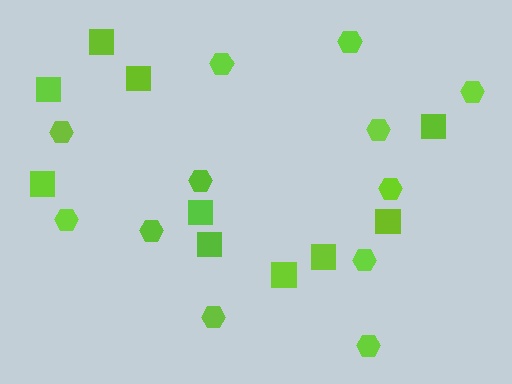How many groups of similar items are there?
There are 2 groups: one group of hexagons (12) and one group of squares (10).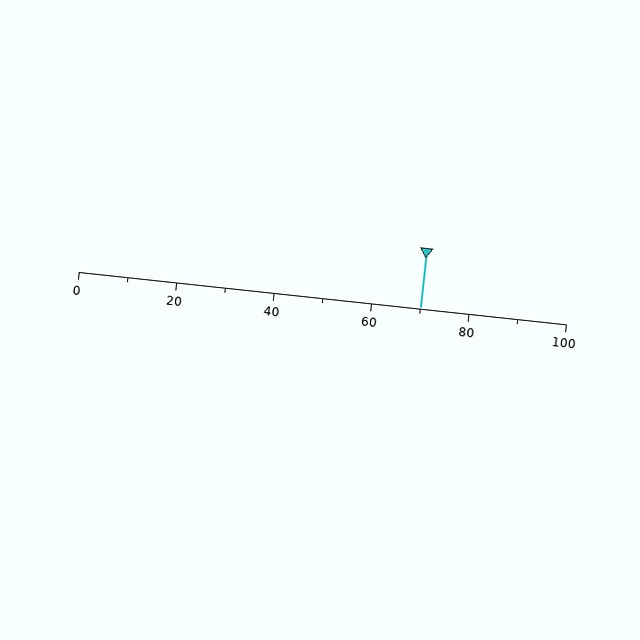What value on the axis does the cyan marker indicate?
The marker indicates approximately 70.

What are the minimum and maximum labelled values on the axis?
The axis runs from 0 to 100.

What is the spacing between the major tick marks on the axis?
The major ticks are spaced 20 apart.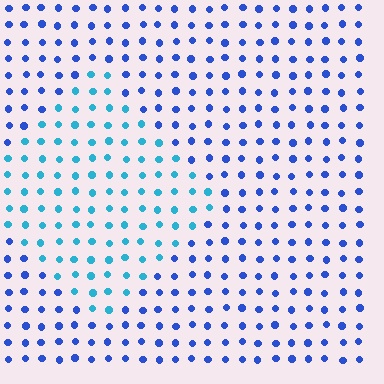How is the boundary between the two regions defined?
The boundary is defined purely by a slight shift in hue (about 36 degrees). Spacing, size, and orientation are identical on both sides.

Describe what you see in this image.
The image is filled with small blue elements in a uniform arrangement. A diamond-shaped region is visible where the elements are tinted to a slightly different hue, forming a subtle color boundary.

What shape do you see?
I see a diamond.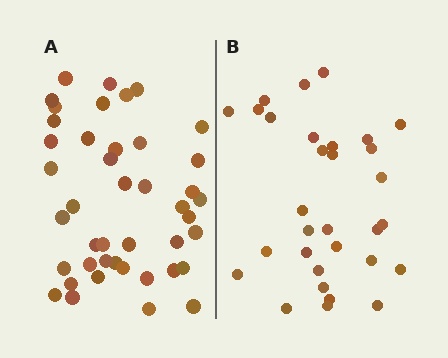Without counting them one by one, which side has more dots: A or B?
Region A (the left region) has more dots.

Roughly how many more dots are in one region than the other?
Region A has roughly 12 or so more dots than region B.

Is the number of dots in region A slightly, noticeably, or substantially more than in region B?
Region A has noticeably more, but not dramatically so. The ratio is roughly 1.4 to 1.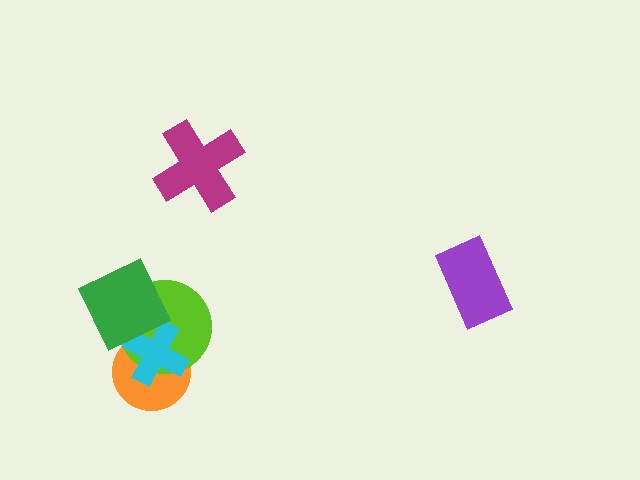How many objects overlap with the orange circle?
3 objects overlap with the orange circle.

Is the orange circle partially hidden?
Yes, it is partially covered by another shape.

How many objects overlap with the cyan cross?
3 objects overlap with the cyan cross.